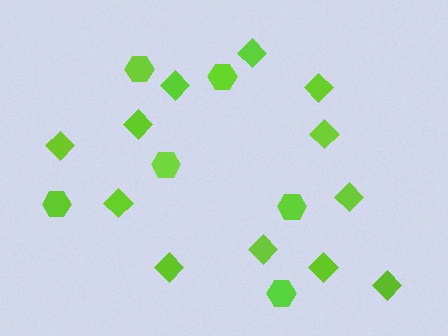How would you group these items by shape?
There are 2 groups: one group of diamonds (12) and one group of hexagons (6).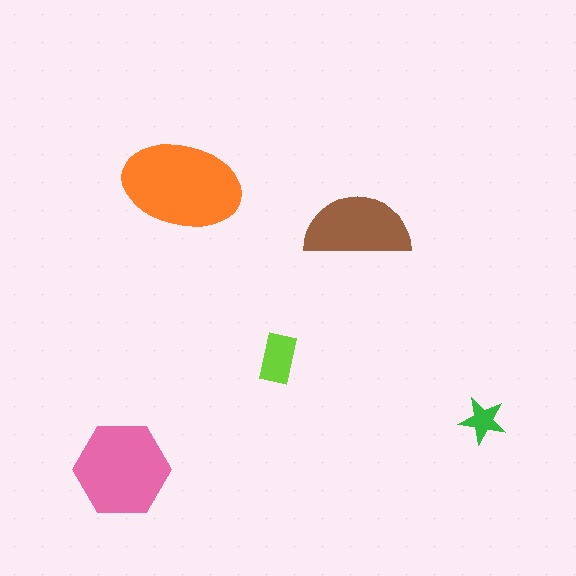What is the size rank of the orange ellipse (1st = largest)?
1st.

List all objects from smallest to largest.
The green star, the lime rectangle, the brown semicircle, the pink hexagon, the orange ellipse.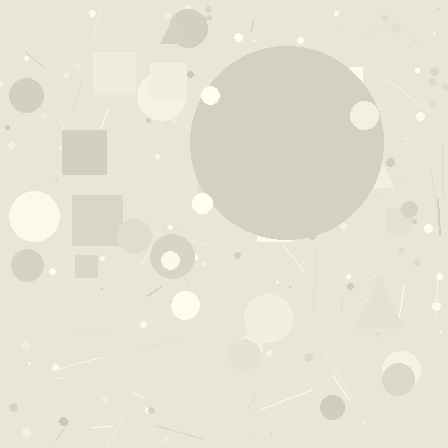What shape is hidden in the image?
A circle is hidden in the image.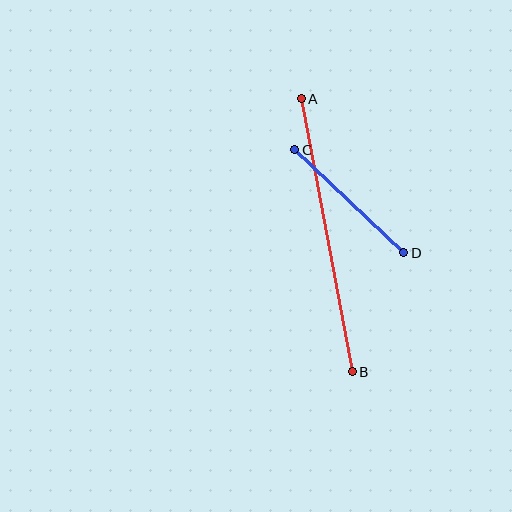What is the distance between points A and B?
The distance is approximately 278 pixels.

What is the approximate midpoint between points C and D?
The midpoint is at approximately (349, 201) pixels.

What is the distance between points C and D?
The distance is approximately 150 pixels.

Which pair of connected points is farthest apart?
Points A and B are farthest apart.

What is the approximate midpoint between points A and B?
The midpoint is at approximately (327, 235) pixels.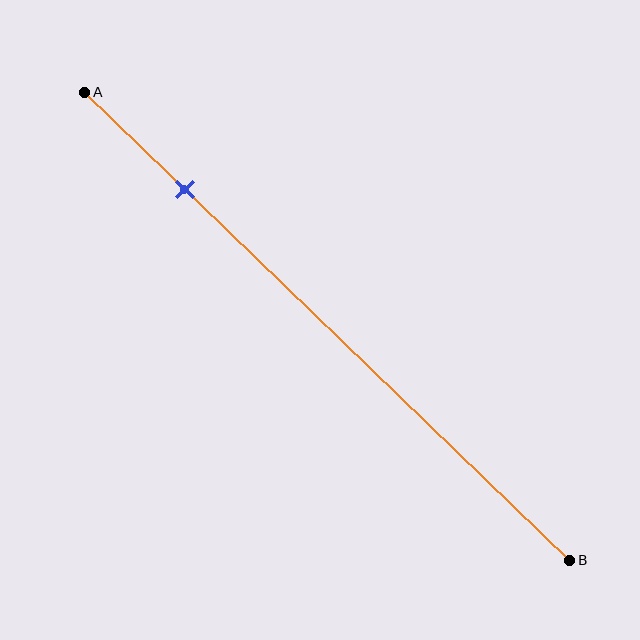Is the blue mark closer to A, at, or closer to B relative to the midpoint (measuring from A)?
The blue mark is closer to point A than the midpoint of segment AB.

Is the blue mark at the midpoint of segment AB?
No, the mark is at about 20% from A, not at the 50% midpoint.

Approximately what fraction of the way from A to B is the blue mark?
The blue mark is approximately 20% of the way from A to B.